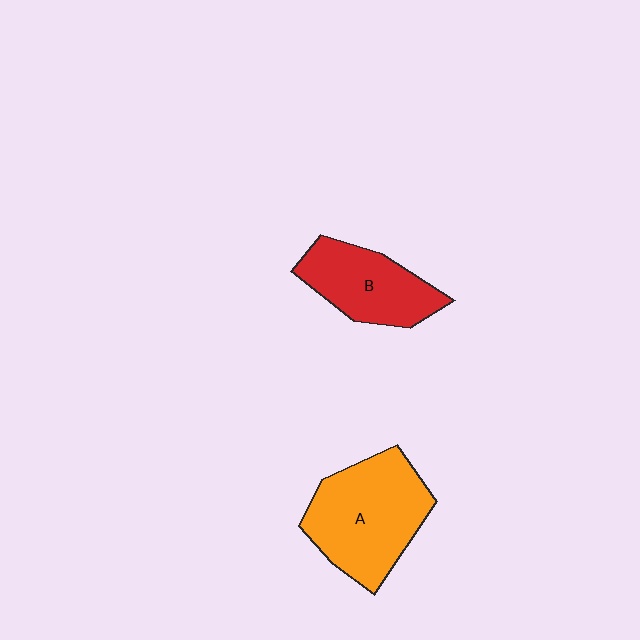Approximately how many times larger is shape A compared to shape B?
Approximately 1.4 times.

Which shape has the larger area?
Shape A (orange).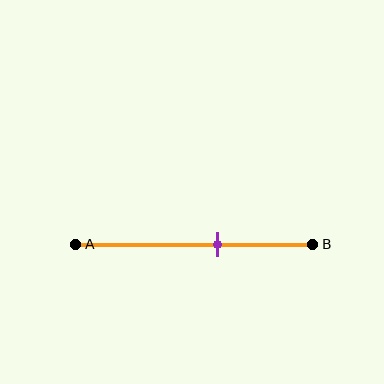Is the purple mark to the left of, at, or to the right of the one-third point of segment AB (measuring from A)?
The purple mark is to the right of the one-third point of segment AB.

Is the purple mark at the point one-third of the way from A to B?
No, the mark is at about 60% from A, not at the 33% one-third point.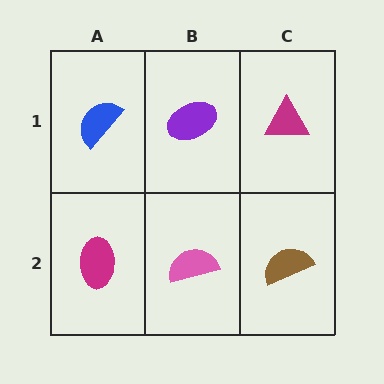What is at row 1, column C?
A magenta triangle.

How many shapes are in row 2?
3 shapes.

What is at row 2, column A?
A magenta ellipse.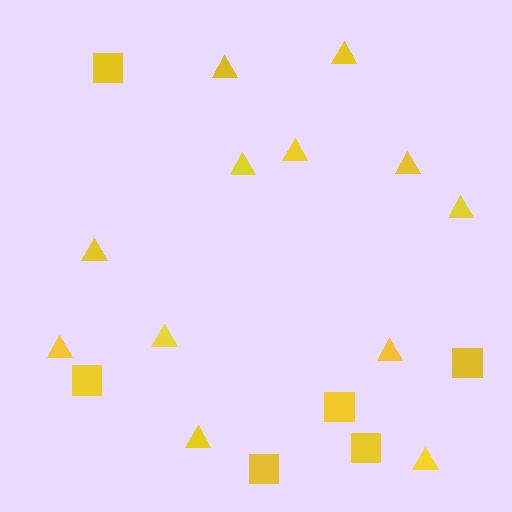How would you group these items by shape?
There are 2 groups: one group of squares (6) and one group of triangles (12).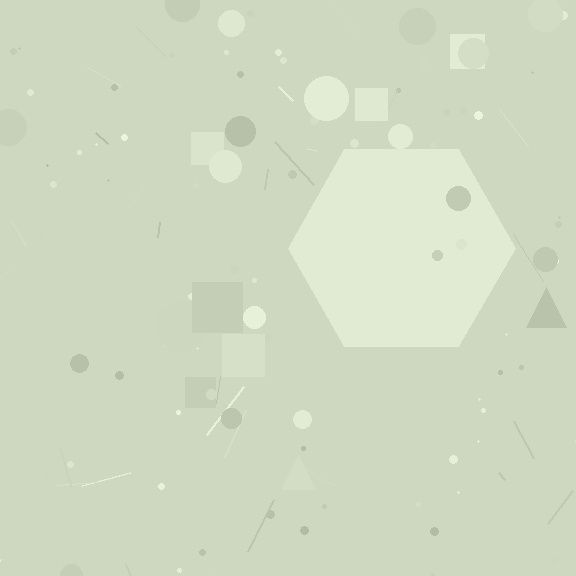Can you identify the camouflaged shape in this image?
The camouflaged shape is a hexagon.